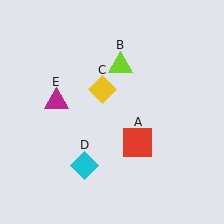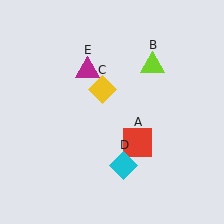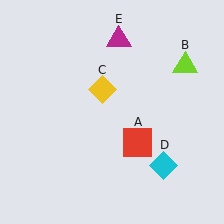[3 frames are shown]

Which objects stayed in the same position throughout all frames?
Red square (object A) and yellow diamond (object C) remained stationary.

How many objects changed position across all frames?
3 objects changed position: lime triangle (object B), cyan diamond (object D), magenta triangle (object E).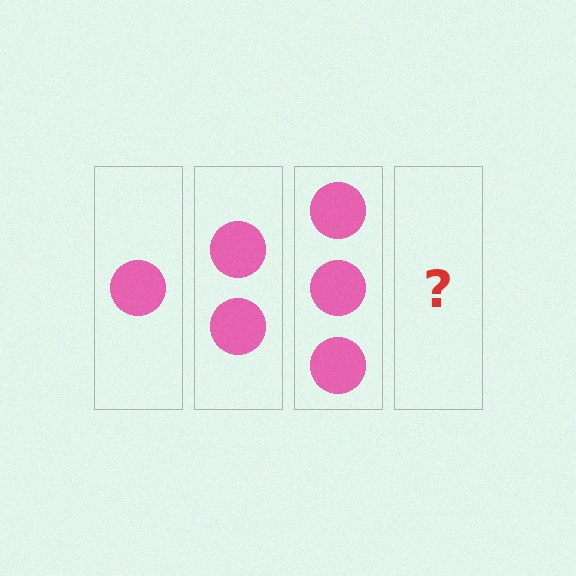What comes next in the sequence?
The next element should be 4 circles.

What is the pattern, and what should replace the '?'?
The pattern is that each step adds one more circle. The '?' should be 4 circles.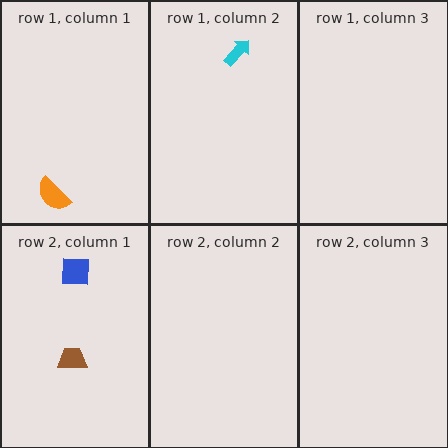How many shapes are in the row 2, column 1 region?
2.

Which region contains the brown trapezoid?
The row 2, column 1 region.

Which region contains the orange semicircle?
The row 1, column 1 region.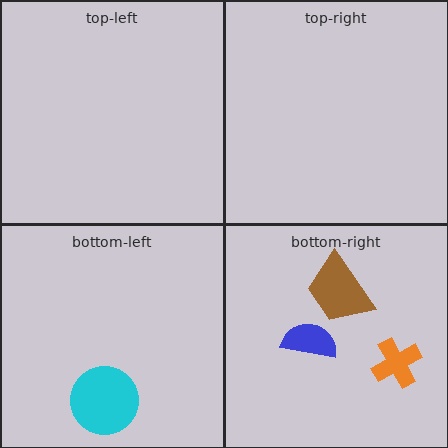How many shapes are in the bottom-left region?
1.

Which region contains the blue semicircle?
The bottom-right region.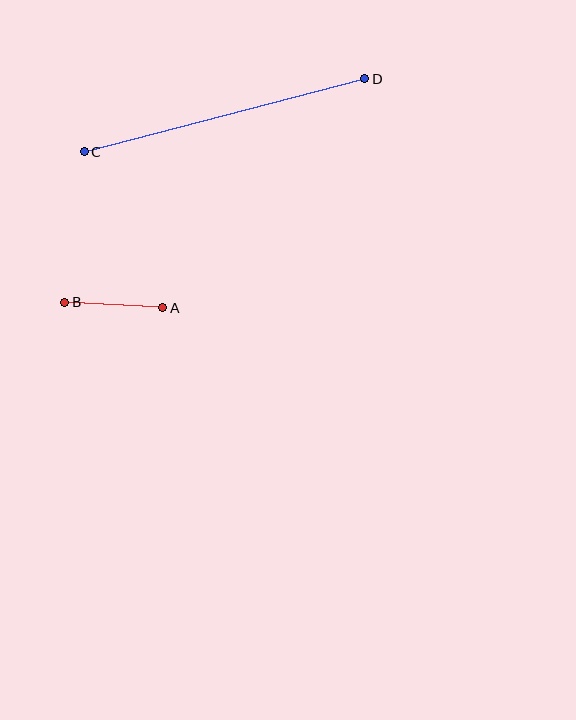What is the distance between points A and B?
The distance is approximately 98 pixels.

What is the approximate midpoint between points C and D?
The midpoint is at approximately (225, 115) pixels.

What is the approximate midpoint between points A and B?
The midpoint is at approximately (114, 305) pixels.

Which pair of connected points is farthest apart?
Points C and D are farthest apart.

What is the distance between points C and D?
The distance is approximately 290 pixels.